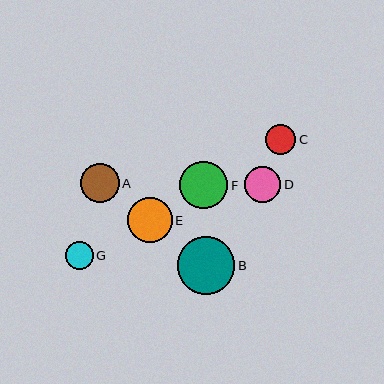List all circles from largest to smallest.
From largest to smallest: B, F, E, A, D, C, G.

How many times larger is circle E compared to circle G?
Circle E is approximately 1.6 times the size of circle G.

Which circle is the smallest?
Circle G is the smallest with a size of approximately 27 pixels.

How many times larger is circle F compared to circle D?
Circle F is approximately 1.3 times the size of circle D.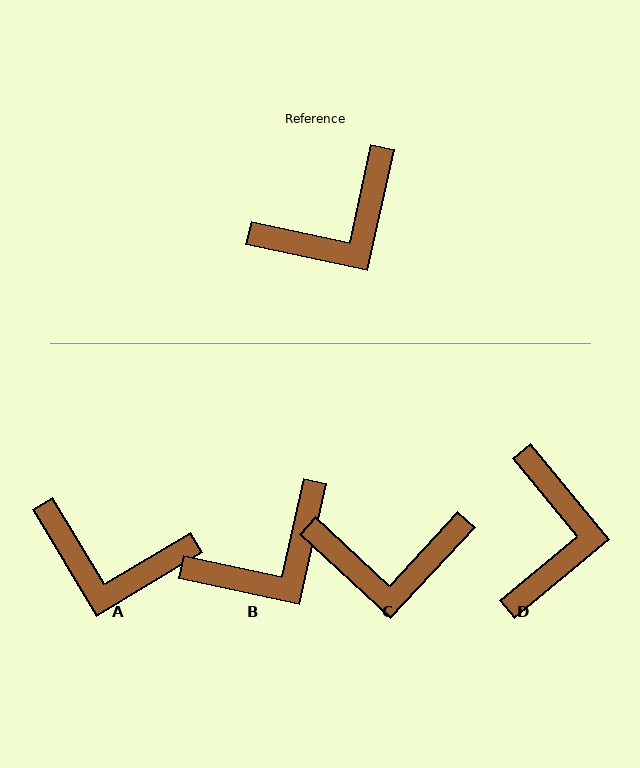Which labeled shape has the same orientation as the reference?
B.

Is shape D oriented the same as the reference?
No, it is off by about 52 degrees.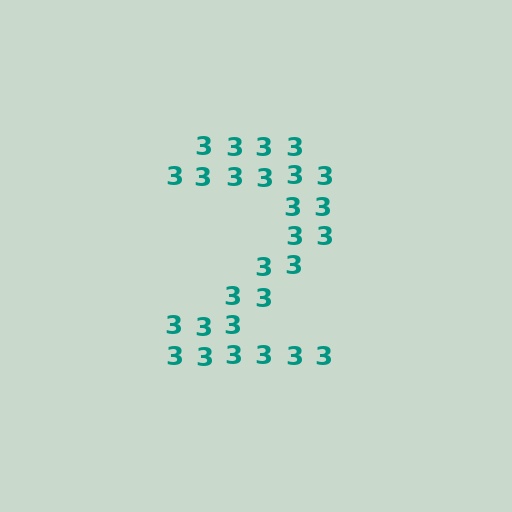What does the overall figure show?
The overall figure shows the digit 2.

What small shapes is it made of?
It is made of small digit 3's.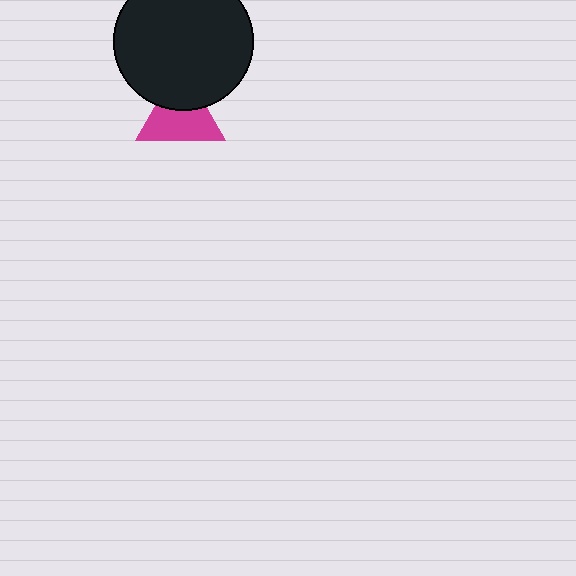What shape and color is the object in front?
The object in front is a black circle.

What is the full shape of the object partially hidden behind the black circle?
The partially hidden object is a magenta triangle.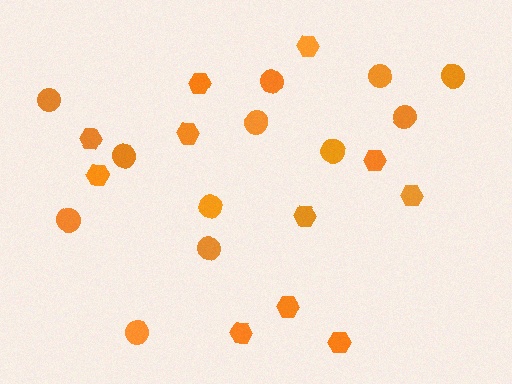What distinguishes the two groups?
There are 2 groups: one group of hexagons (11) and one group of circles (12).